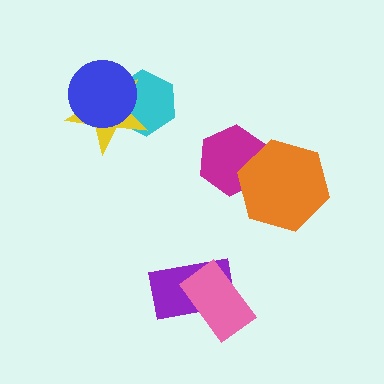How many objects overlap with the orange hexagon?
1 object overlaps with the orange hexagon.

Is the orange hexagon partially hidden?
No, no other shape covers it.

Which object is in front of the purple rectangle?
The pink rectangle is in front of the purple rectangle.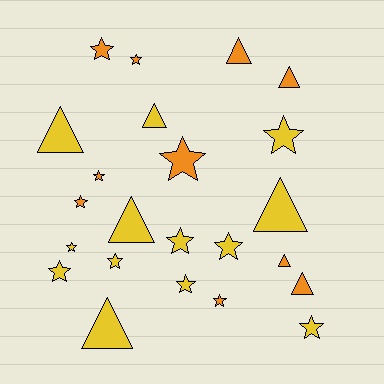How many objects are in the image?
There are 23 objects.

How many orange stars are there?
There are 6 orange stars.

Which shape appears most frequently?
Star, with 14 objects.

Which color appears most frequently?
Yellow, with 13 objects.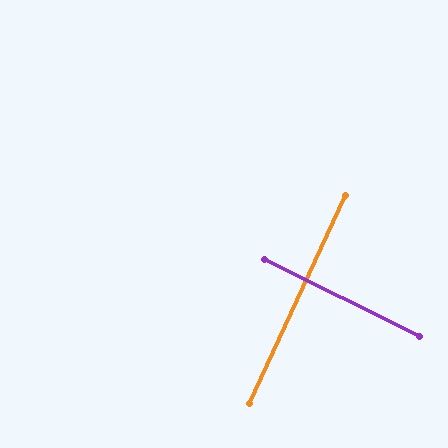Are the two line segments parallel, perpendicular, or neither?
Perpendicular — they meet at approximately 88°.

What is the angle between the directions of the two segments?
Approximately 88 degrees.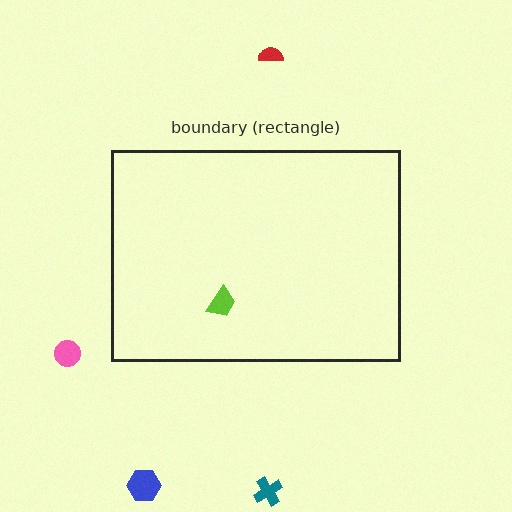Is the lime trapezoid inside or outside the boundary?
Inside.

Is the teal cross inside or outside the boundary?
Outside.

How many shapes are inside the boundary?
1 inside, 4 outside.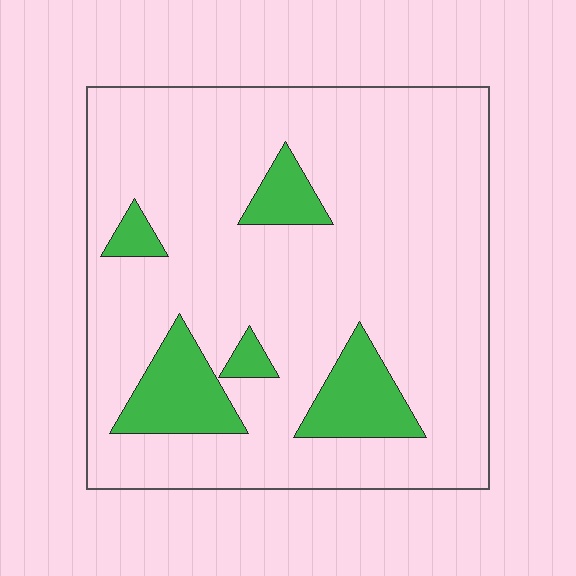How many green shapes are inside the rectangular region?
5.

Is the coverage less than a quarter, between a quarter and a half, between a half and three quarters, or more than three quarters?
Less than a quarter.